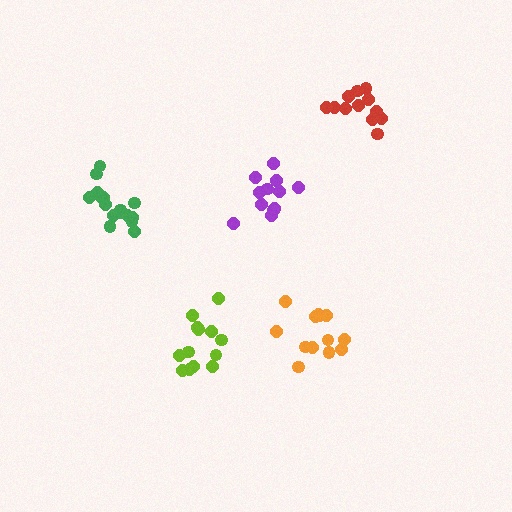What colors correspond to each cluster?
The clusters are colored: purple, orange, lime, green, red.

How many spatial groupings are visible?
There are 5 spatial groupings.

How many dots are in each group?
Group 1: 12 dots, Group 2: 13 dots, Group 3: 13 dots, Group 4: 16 dots, Group 5: 12 dots (66 total).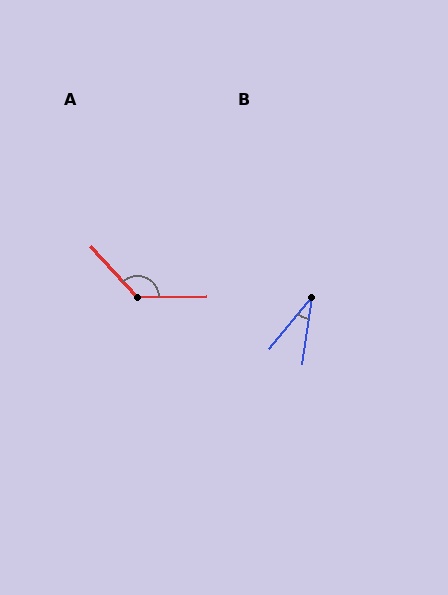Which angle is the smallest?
B, at approximately 31 degrees.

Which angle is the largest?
A, at approximately 131 degrees.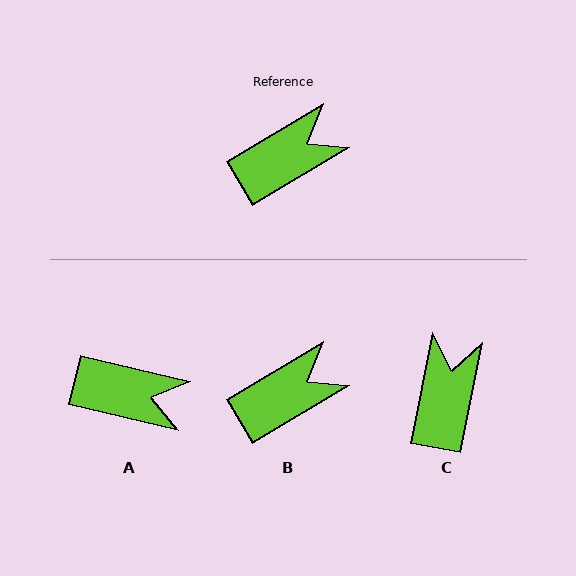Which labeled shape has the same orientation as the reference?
B.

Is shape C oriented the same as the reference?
No, it is off by about 48 degrees.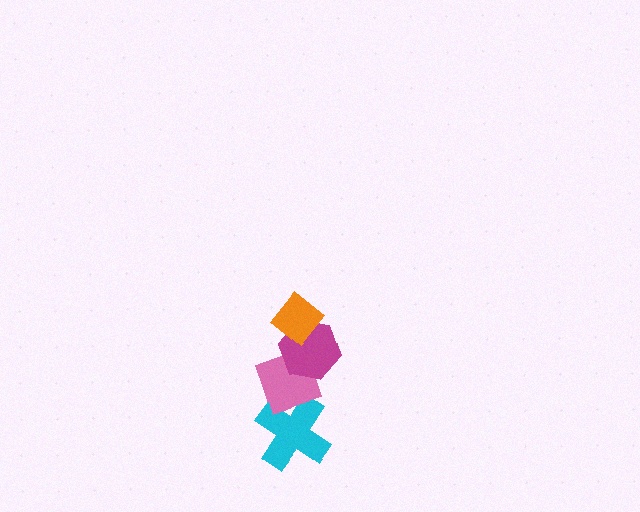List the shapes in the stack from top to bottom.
From top to bottom: the orange diamond, the magenta hexagon, the pink diamond, the cyan cross.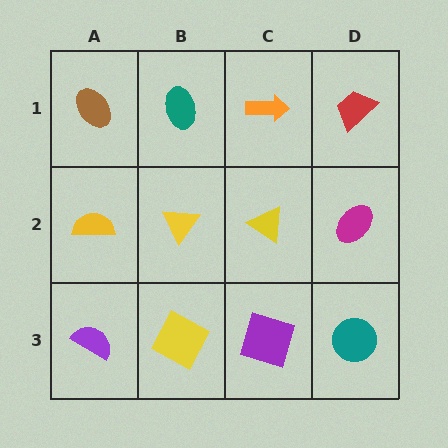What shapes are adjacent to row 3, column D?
A magenta ellipse (row 2, column D), a purple square (row 3, column C).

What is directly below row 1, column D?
A magenta ellipse.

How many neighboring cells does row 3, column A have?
2.